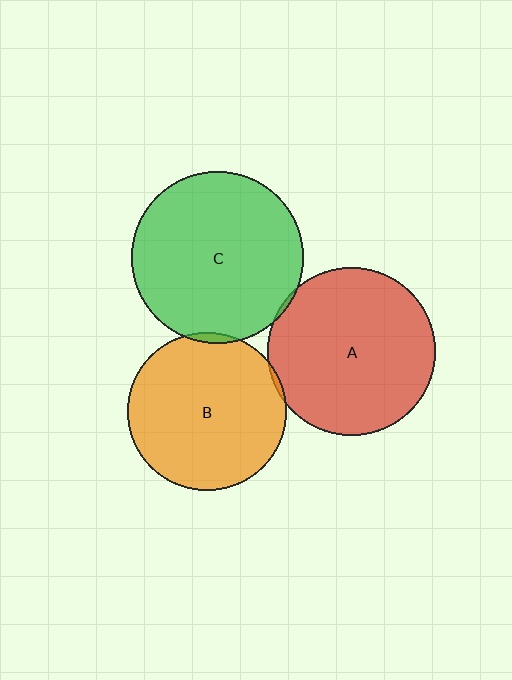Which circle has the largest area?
Circle C (green).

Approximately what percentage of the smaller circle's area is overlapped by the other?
Approximately 5%.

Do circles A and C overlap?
Yes.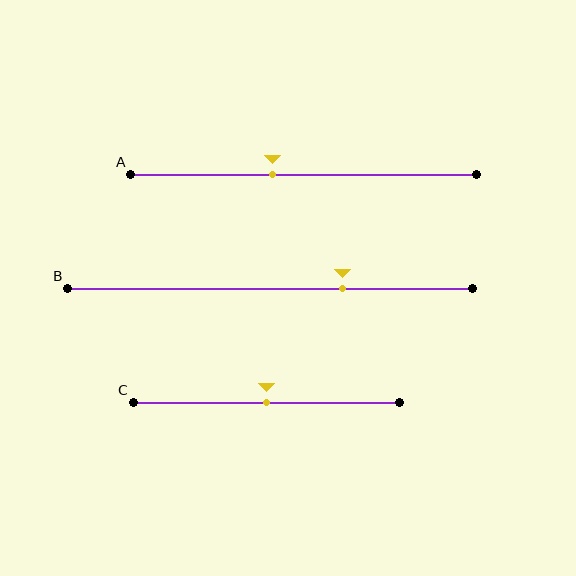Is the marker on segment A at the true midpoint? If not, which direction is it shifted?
No, the marker on segment A is shifted to the left by about 9% of the segment length.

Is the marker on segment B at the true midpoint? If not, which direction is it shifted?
No, the marker on segment B is shifted to the right by about 18% of the segment length.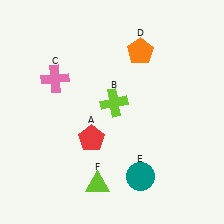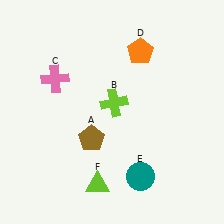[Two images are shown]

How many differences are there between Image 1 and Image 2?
There is 1 difference between the two images.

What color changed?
The pentagon (A) changed from red in Image 1 to brown in Image 2.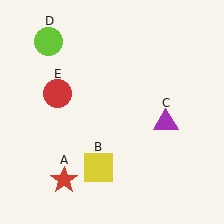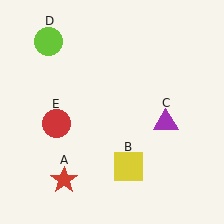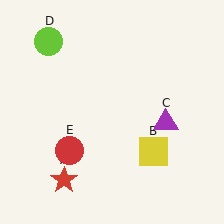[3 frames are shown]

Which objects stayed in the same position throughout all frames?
Red star (object A) and purple triangle (object C) and lime circle (object D) remained stationary.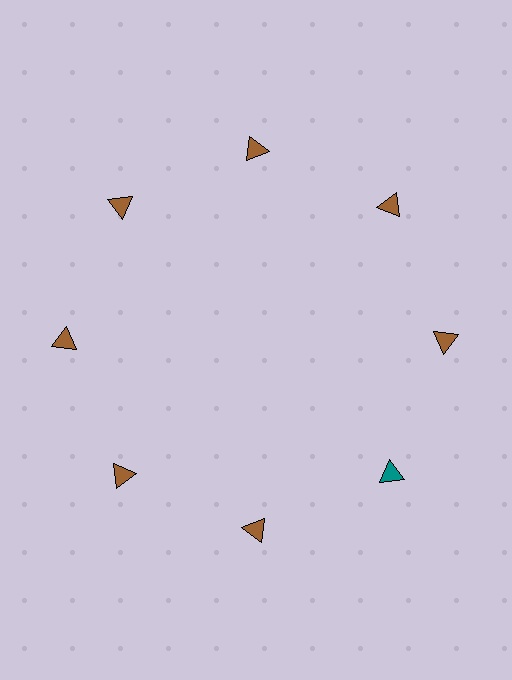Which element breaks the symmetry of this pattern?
The teal triangle at roughly the 4 o'clock position breaks the symmetry. All other shapes are brown triangles.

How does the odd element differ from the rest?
It has a different color: teal instead of brown.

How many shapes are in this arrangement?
There are 8 shapes arranged in a ring pattern.